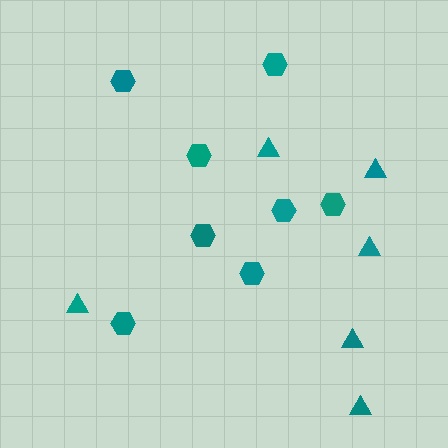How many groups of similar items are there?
There are 2 groups: one group of hexagons (8) and one group of triangles (6).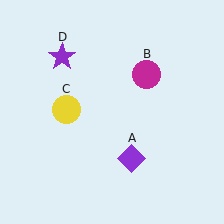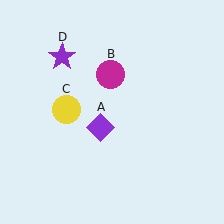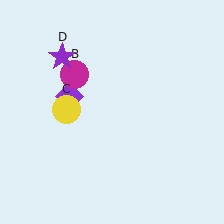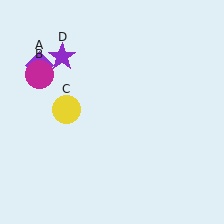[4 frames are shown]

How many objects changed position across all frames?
2 objects changed position: purple diamond (object A), magenta circle (object B).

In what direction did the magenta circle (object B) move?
The magenta circle (object B) moved left.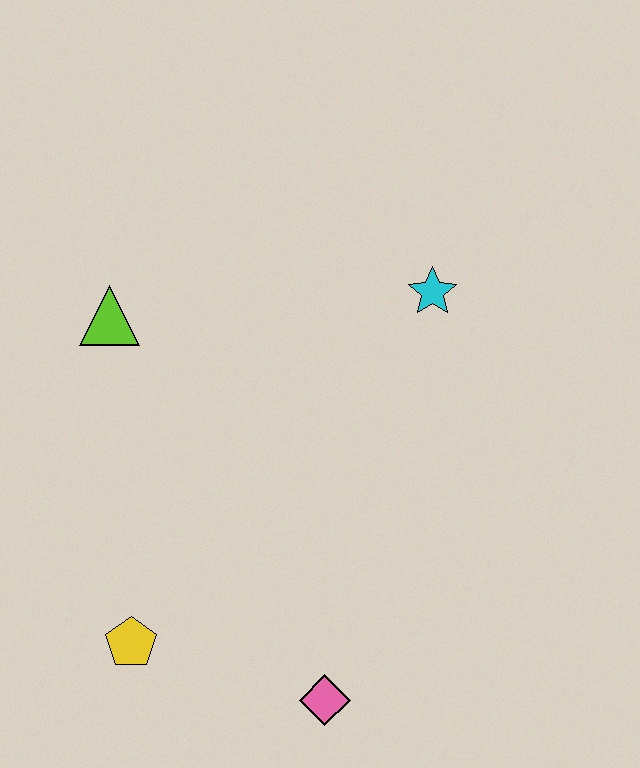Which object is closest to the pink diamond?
The yellow pentagon is closest to the pink diamond.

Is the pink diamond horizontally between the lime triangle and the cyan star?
Yes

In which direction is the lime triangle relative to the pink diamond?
The lime triangle is above the pink diamond.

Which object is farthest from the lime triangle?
The pink diamond is farthest from the lime triangle.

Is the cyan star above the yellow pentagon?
Yes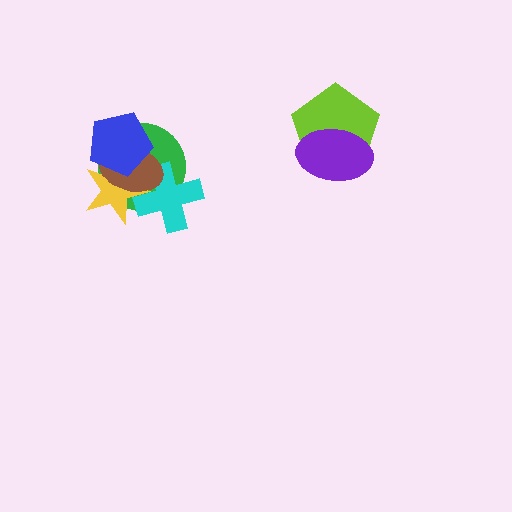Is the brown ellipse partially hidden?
Yes, it is partially covered by another shape.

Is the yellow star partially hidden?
Yes, it is partially covered by another shape.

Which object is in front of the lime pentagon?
The purple ellipse is in front of the lime pentagon.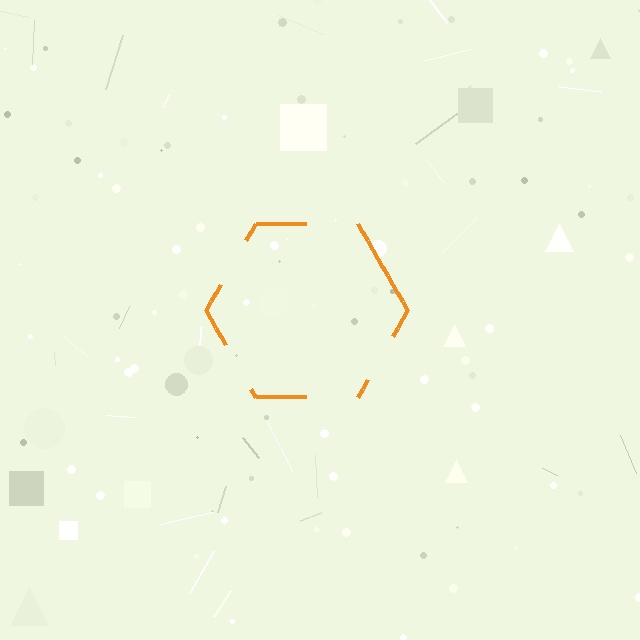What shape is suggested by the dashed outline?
The dashed outline suggests a hexagon.